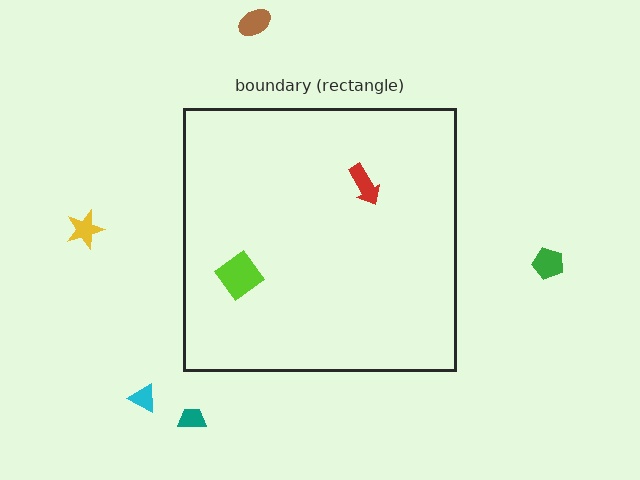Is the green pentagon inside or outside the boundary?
Outside.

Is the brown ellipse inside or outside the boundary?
Outside.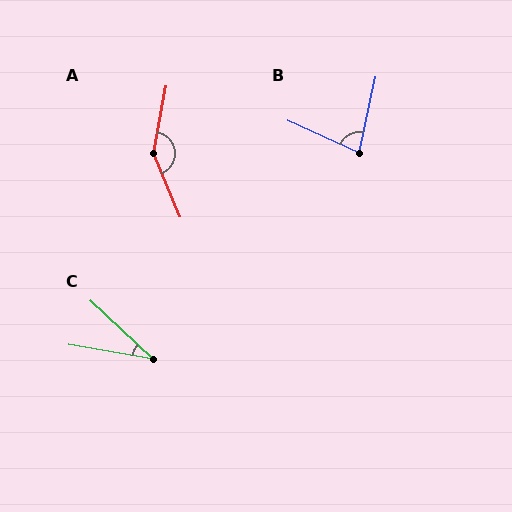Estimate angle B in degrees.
Approximately 78 degrees.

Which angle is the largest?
A, at approximately 147 degrees.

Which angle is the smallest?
C, at approximately 33 degrees.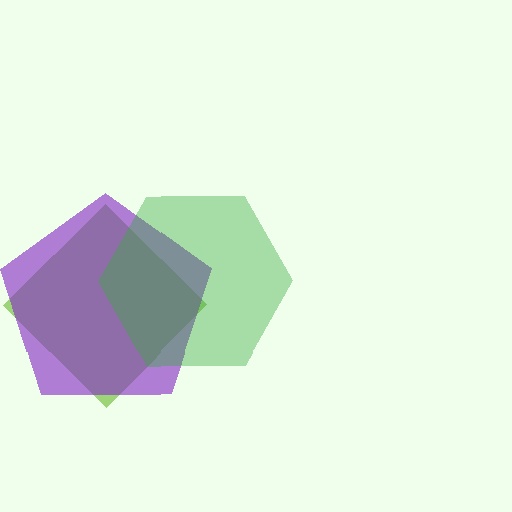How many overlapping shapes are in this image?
There are 3 overlapping shapes in the image.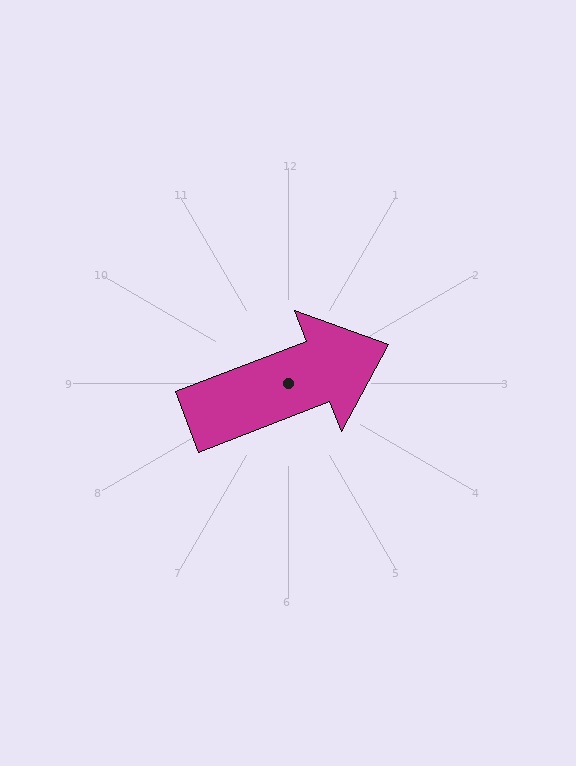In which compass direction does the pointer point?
East.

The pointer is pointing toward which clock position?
Roughly 2 o'clock.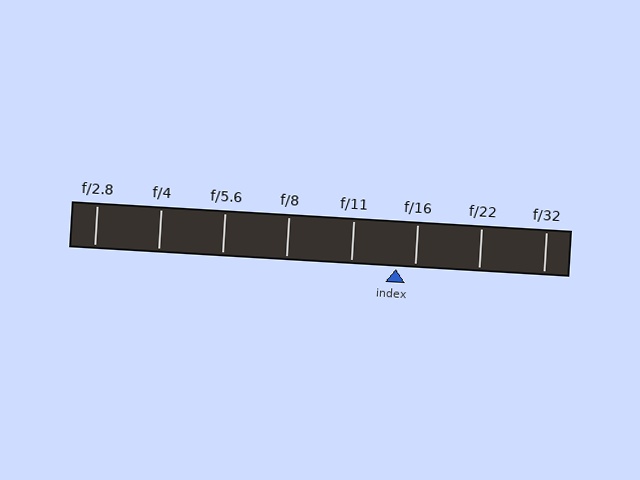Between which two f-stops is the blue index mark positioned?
The index mark is between f/11 and f/16.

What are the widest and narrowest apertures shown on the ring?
The widest aperture shown is f/2.8 and the narrowest is f/32.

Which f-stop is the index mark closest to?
The index mark is closest to f/16.